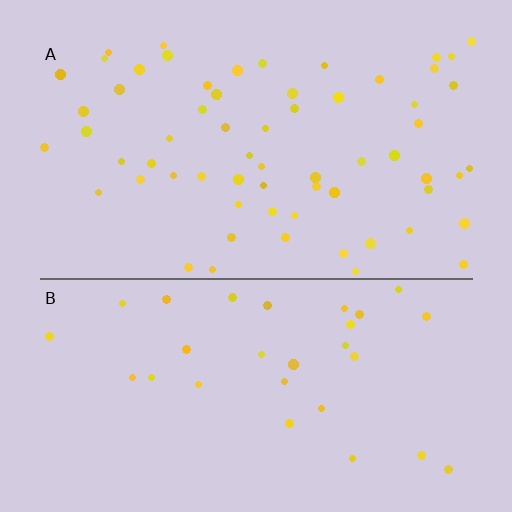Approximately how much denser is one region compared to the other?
Approximately 2.1× — region A over region B.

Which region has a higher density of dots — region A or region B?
A (the top).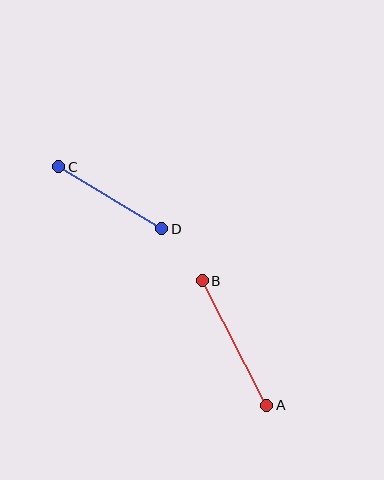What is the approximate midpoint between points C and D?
The midpoint is at approximately (110, 198) pixels.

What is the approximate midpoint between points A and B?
The midpoint is at approximately (234, 343) pixels.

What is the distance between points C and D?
The distance is approximately 120 pixels.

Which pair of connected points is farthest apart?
Points A and B are farthest apart.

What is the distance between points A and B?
The distance is approximately 140 pixels.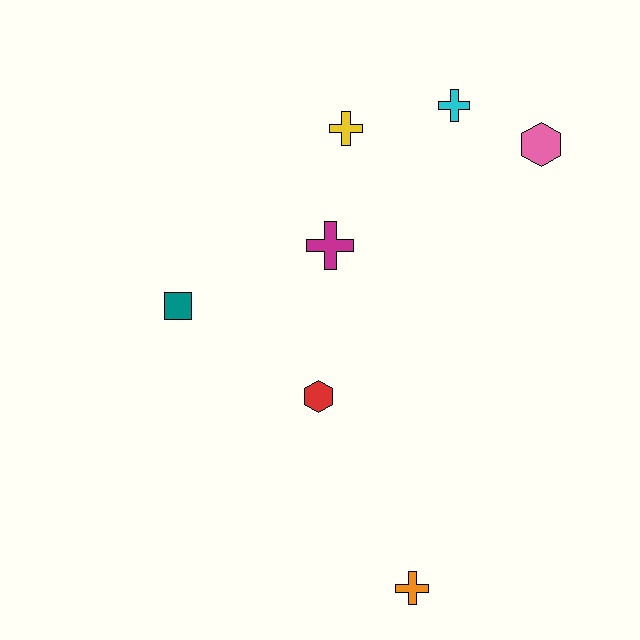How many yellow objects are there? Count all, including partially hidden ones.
There is 1 yellow object.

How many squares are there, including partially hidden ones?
There is 1 square.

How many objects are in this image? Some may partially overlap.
There are 7 objects.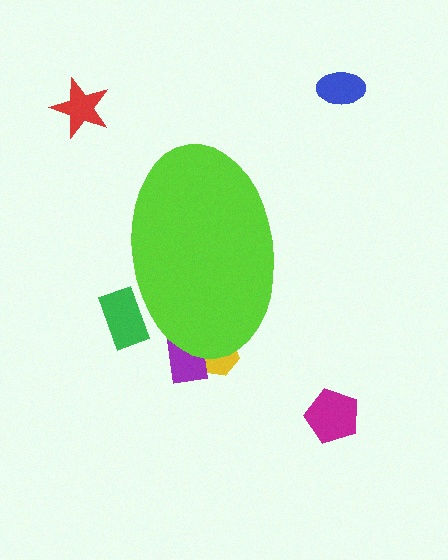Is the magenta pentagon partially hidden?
No, the magenta pentagon is fully visible.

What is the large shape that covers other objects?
A lime ellipse.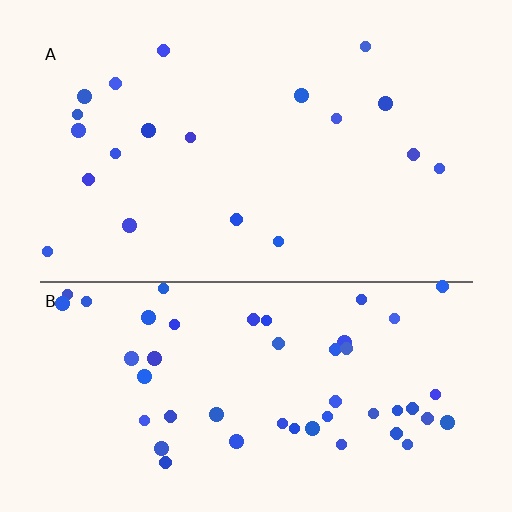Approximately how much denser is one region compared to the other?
Approximately 2.6× — region B over region A.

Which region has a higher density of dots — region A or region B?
B (the bottom).